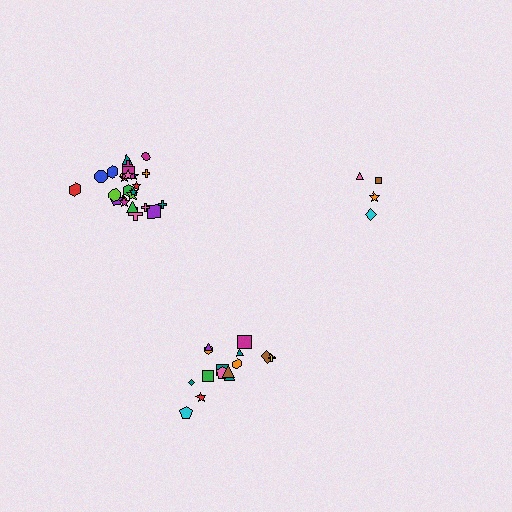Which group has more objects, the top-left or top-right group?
The top-left group.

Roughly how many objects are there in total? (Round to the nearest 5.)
Roughly 45 objects in total.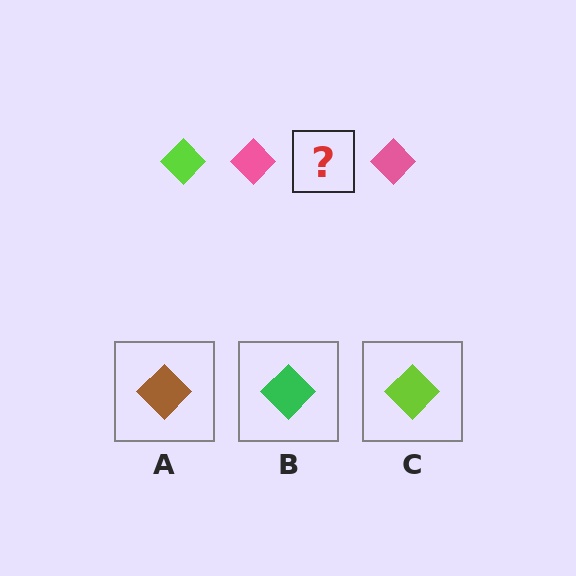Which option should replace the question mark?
Option C.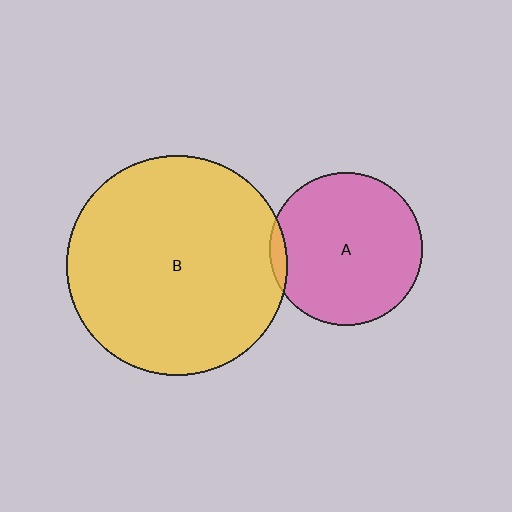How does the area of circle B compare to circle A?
Approximately 2.1 times.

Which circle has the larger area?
Circle B (yellow).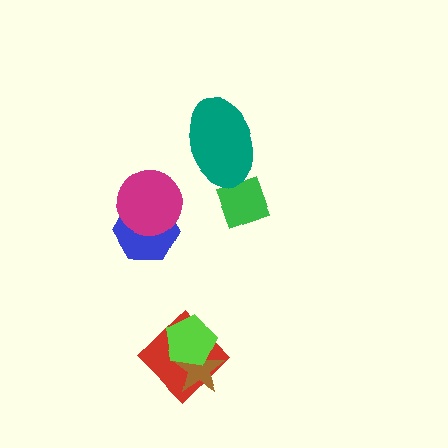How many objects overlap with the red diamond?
2 objects overlap with the red diamond.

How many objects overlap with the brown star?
2 objects overlap with the brown star.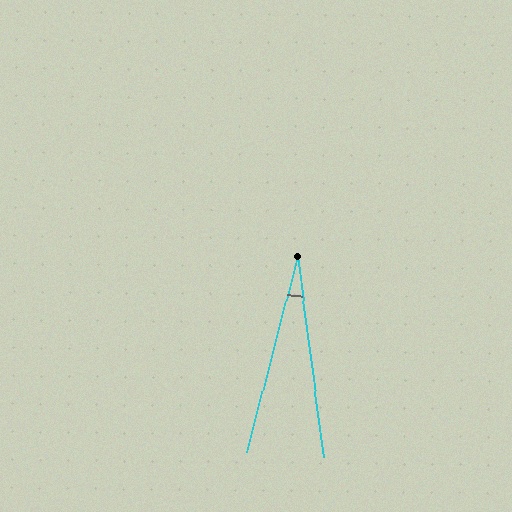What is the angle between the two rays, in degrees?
Approximately 22 degrees.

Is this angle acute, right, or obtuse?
It is acute.